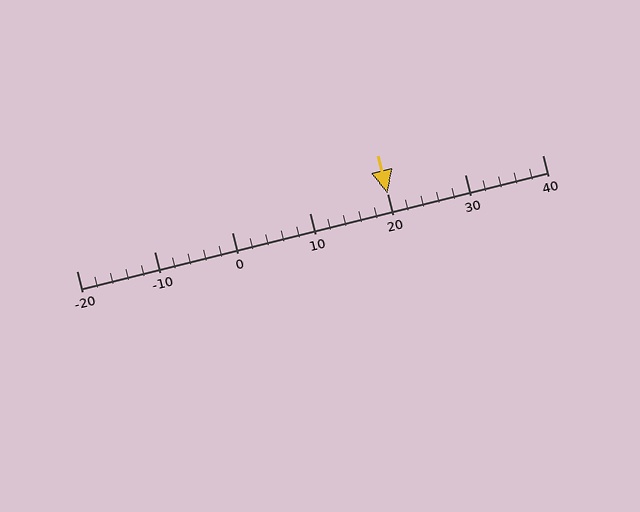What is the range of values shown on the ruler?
The ruler shows values from -20 to 40.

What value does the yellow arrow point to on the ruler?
The yellow arrow points to approximately 20.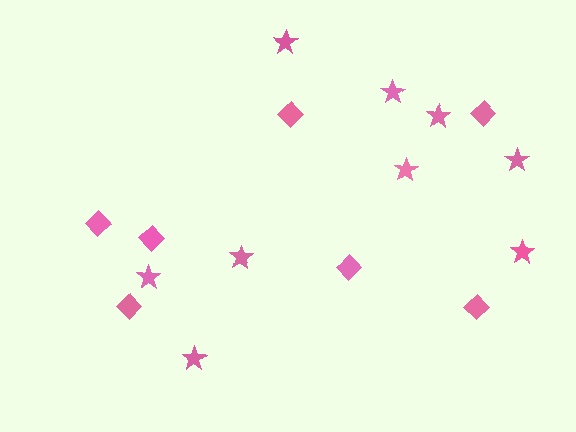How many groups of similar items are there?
There are 2 groups: one group of stars (9) and one group of diamonds (7).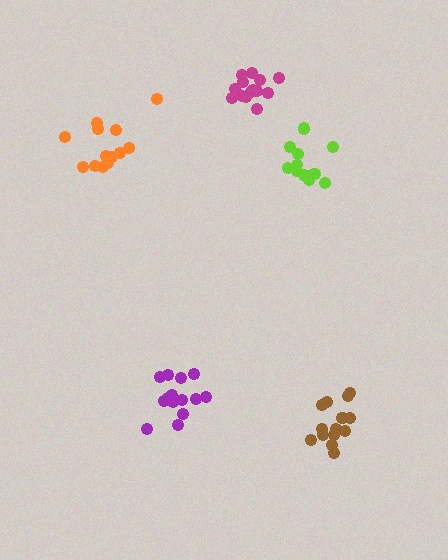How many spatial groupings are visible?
There are 5 spatial groupings.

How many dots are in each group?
Group 1: 15 dots, Group 2: 14 dots, Group 3: 15 dots, Group 4: 13 dots, Group 5: 14 dots (71 total).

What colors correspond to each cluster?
The clusters are colored: brown, purple, magenta, orange, lime.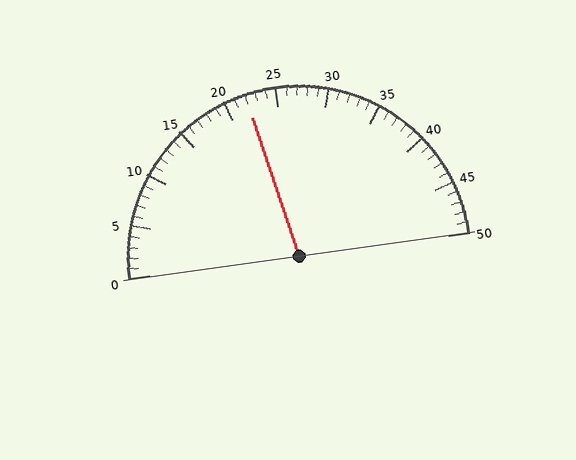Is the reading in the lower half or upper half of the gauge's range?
The reading is in the lower half of the range (0 to 50).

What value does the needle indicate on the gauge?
The needle indicates approximately 22.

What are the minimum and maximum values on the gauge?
The gauge ranges from 0 to 50.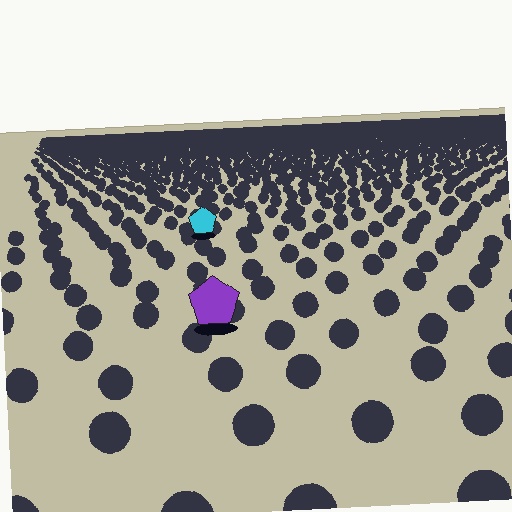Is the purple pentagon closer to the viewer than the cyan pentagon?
Yes. The purple pentagon is closer — you can tell from the texture gradient: the ground texture is coarser near it.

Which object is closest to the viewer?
The purple pentagon is closest. The texture marks near it are larger and more spread out.